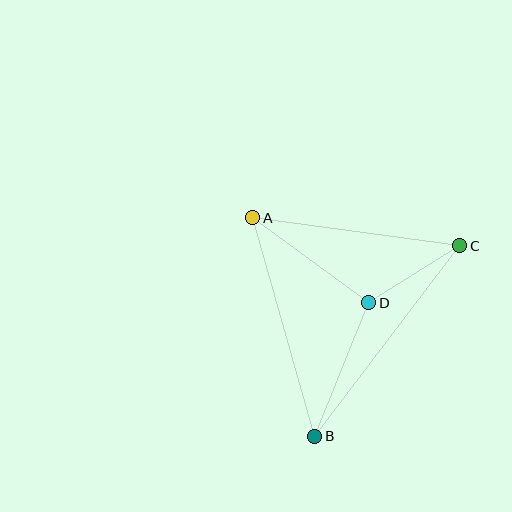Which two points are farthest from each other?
Points B and C are farthest from each other.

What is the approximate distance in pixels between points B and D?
The distance between B and D is approximately 144 pixels.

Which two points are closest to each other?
Points C and D are closest to each other.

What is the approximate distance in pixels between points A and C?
The distance between A and C is approximately 209 pixels.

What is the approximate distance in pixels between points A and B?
The distance between A and B is approximately 227 pixels.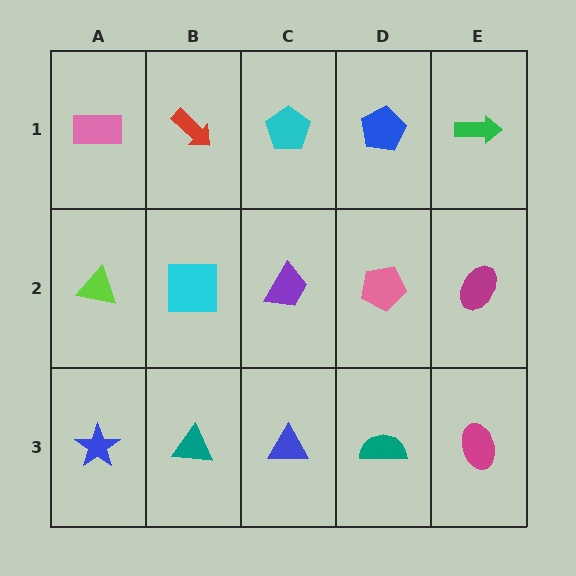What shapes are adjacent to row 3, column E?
A magenta ellipse (row 2, column E), a teal semicircle (row 3, column D).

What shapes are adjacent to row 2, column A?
A pink rectangle (row 1, column A), a blue star (row 3, column A), a cyan square (row 2, column B).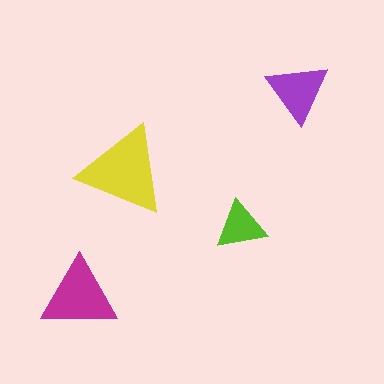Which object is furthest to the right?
The purple triangle is rightmost.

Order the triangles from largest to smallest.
the yellow one, the magenta one, the purple one, the lime one.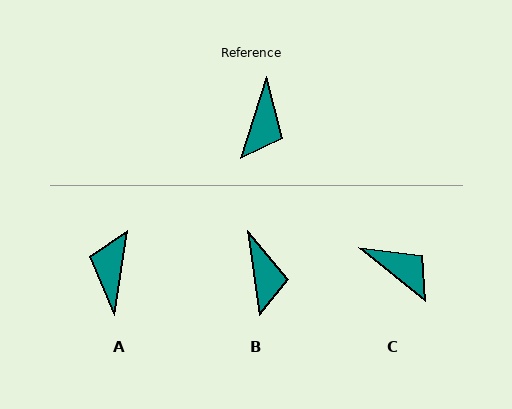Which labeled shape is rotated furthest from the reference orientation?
A, about 171 degrees away.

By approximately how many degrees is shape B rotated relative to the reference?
Approximately 26 degrees counter-clockwise.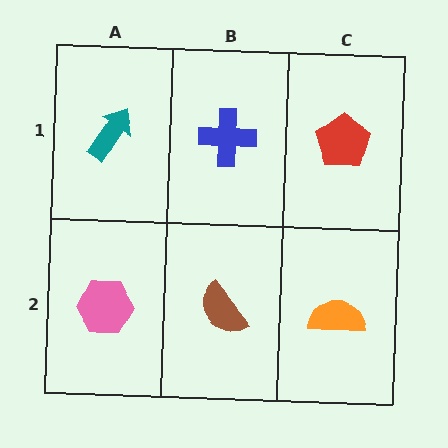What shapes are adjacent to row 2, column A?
A teal arrow (row 1, column A), a brown semicircle (row 2, column B).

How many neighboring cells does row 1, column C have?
2.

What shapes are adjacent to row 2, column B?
A blue cross (row 1, column B), a pink hexagon (row 2, column A), an orange semicircle (row 2, column C).